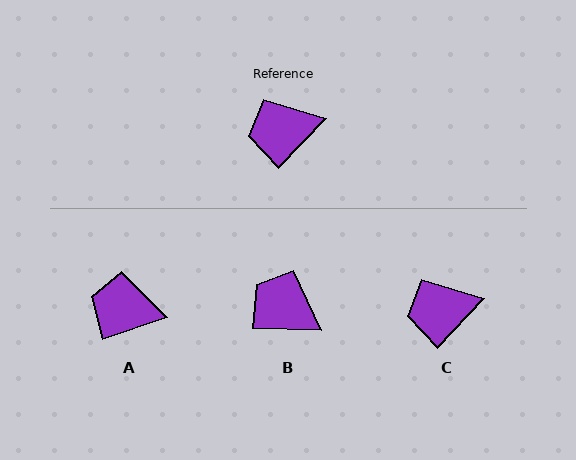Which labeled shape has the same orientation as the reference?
C.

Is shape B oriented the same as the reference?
No, it is off by about 49 degrees.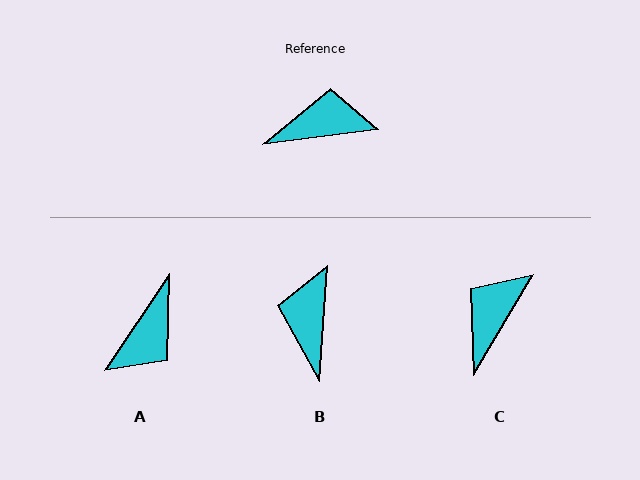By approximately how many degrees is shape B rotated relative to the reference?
Approximately 79 degrees counter-clockwise.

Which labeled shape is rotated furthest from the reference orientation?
A, about 131 degrees away.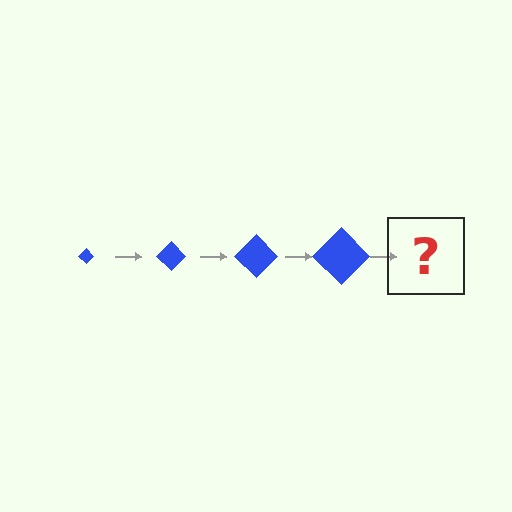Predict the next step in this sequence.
The next step is a blue diamond, larger than the previous one.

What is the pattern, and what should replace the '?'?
The pattern is that the diamond gets progressively larger each step. The '?' should be a blue diamond, larger than the previous one.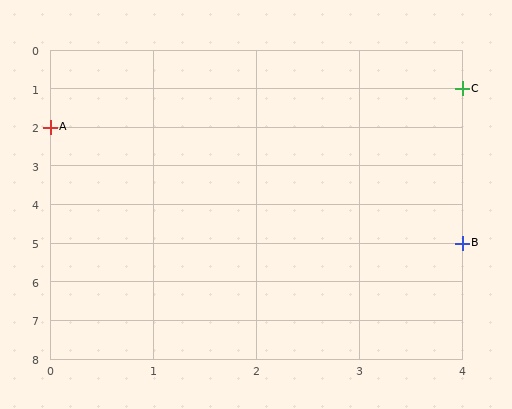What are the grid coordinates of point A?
Point A is at grid coordinates (0, 2).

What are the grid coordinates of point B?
Point B is at grid coordinates (4, 5).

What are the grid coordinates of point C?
Point C is at grid coordinates (4, 1).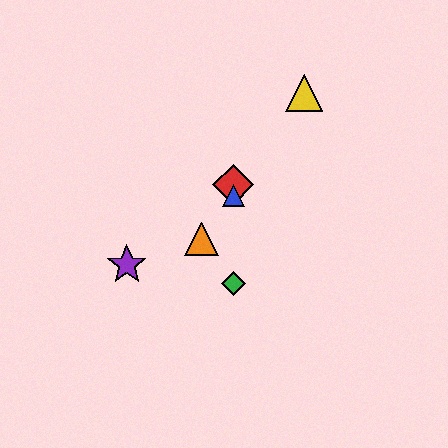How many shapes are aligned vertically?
3 shapes (the red diamond, the blue triangle, the green diamond) are aligned vertically.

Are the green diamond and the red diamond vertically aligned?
Yes, both are at x≈233.